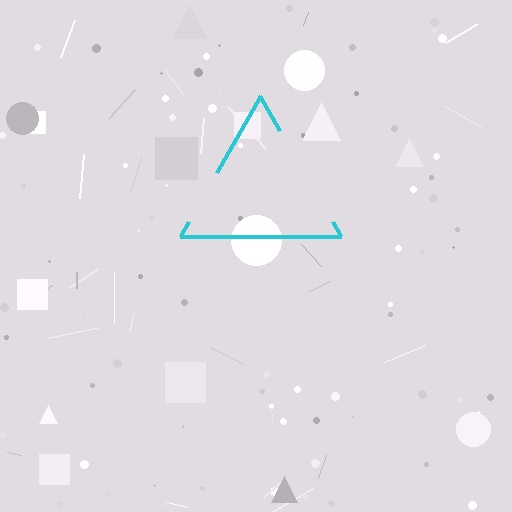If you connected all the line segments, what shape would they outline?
They would outline a triangle.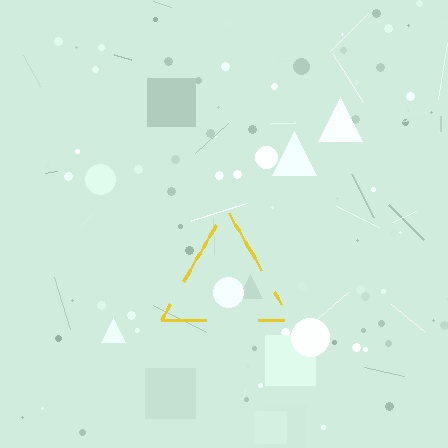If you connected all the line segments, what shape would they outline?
They would outline a triangle.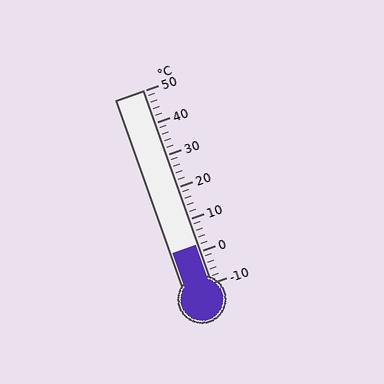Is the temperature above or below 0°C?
The temperature is above 0°C.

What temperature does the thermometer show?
The thermometer shows approximately 2°C.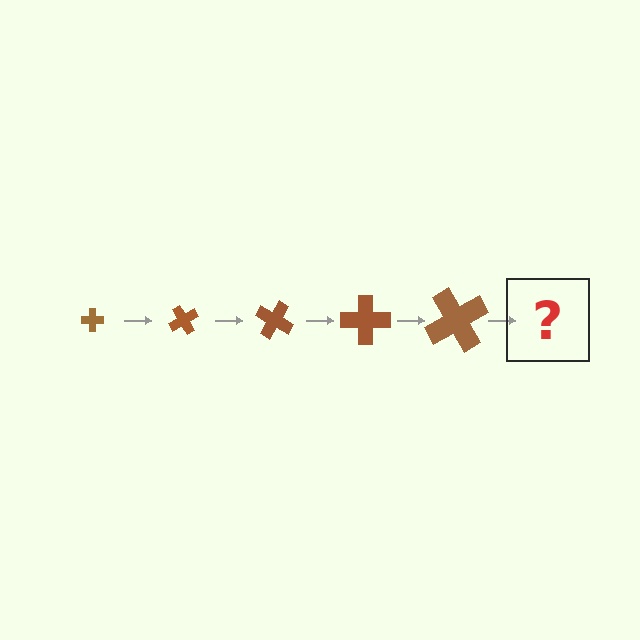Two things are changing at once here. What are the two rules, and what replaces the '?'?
The two rules are that the cross grows larger each step and it rotates 60 degrees each step. The '?' should be a cross, larger than the previous one and rotated 300 degrees from the start.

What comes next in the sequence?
The next element should be a cross, larger than the previous one and rotated 300 degrees from the start.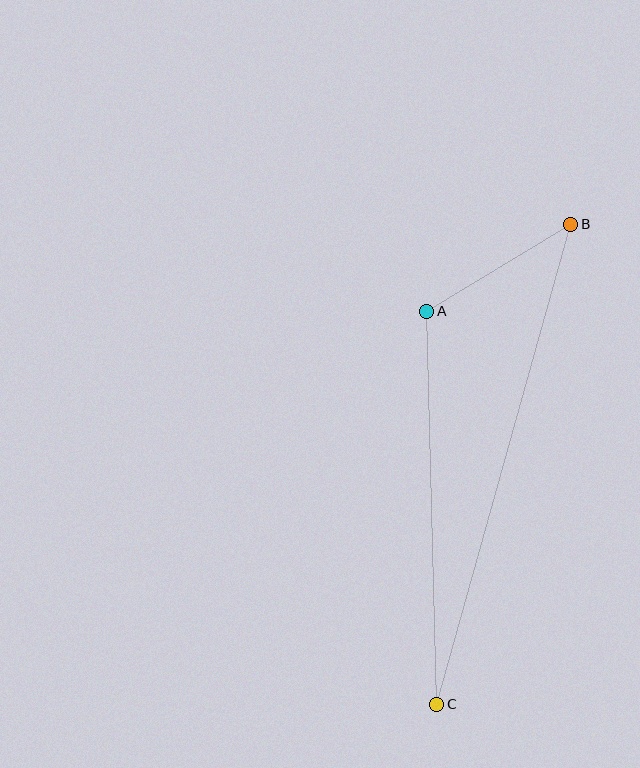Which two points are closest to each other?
Points A and B are closest to each other.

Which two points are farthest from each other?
Points B and C are farthest from each other.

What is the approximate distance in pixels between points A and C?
The distance between A and C is approximately 393 pixels.